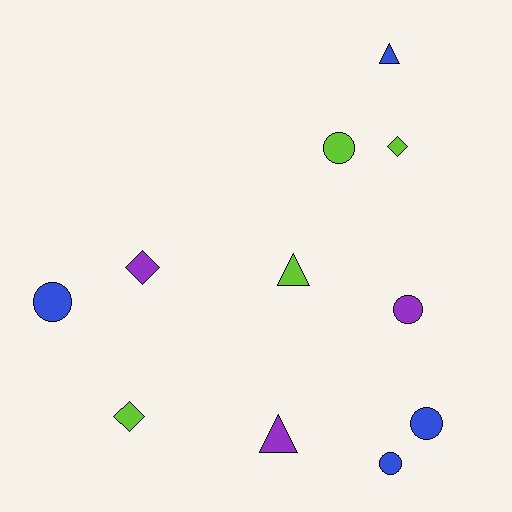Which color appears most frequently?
Lime, with 4 objects.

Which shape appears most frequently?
Circle, with 5 objects.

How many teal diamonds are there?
There are no teal diamonds.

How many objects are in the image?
There are 11 objects.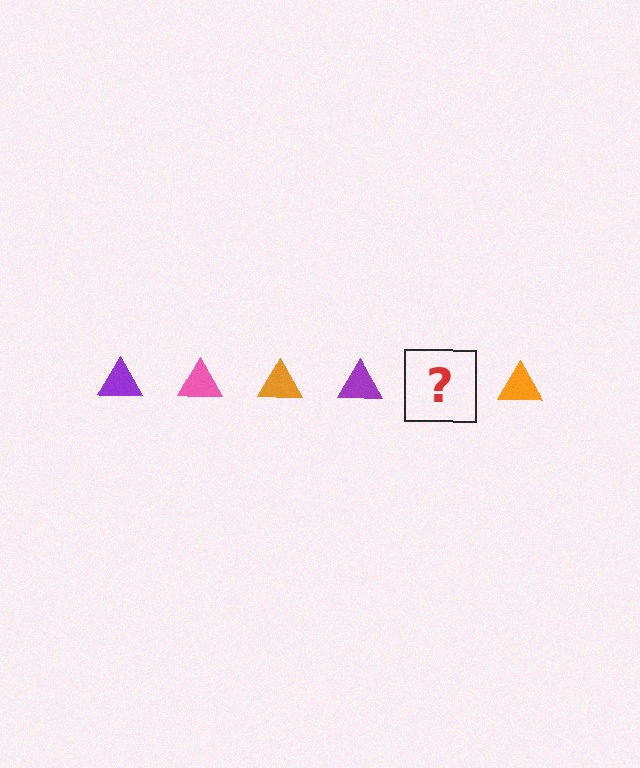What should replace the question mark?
The question mark should be replaced with a pink triangle.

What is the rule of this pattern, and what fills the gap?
The rule is that the pattern cycles through purple, pink, orange triangles. The gap should be filled with a pink triangle.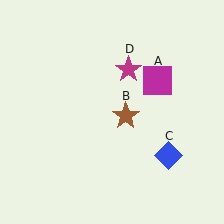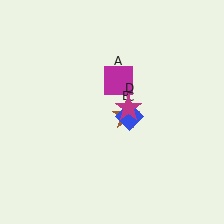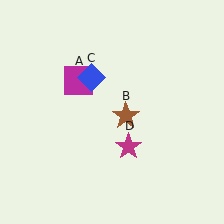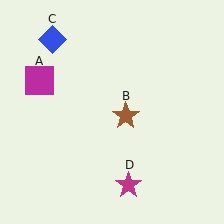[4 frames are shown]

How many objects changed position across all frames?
3 objects changed position: magenta square (object A), blue diamond (object C), magenta star (object D).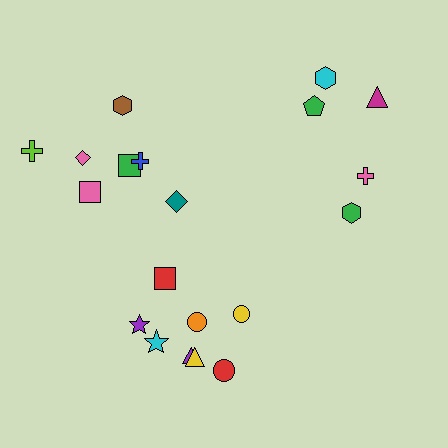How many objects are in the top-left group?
There are 7 objects.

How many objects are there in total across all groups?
There are 20 objects.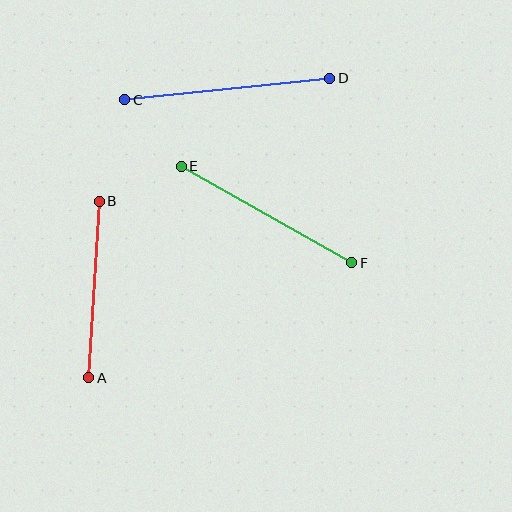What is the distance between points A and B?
The distance is approximately 177 pixels.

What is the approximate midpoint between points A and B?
The midpoint is at approximately (94, 289) pixels.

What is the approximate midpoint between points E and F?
The midpoint is at approximately (266, 215) pixels.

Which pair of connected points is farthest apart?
Points C and D are farthest apart.